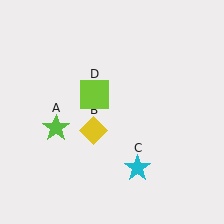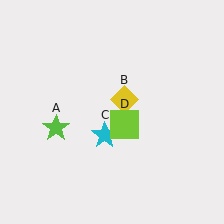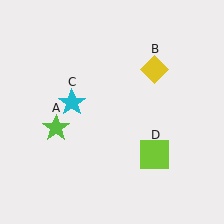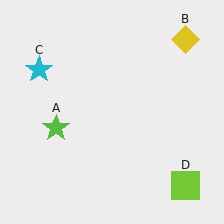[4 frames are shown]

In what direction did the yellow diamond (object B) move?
The yellow diamond (object B) moved up and to the right.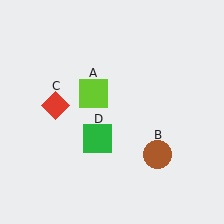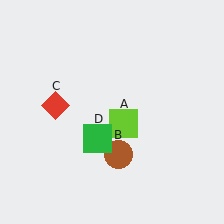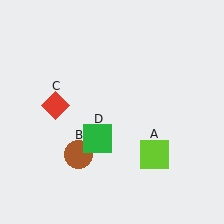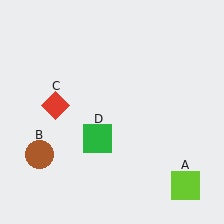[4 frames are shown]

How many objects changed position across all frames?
2 objects changed position: lime square (object A), brown circle (object B).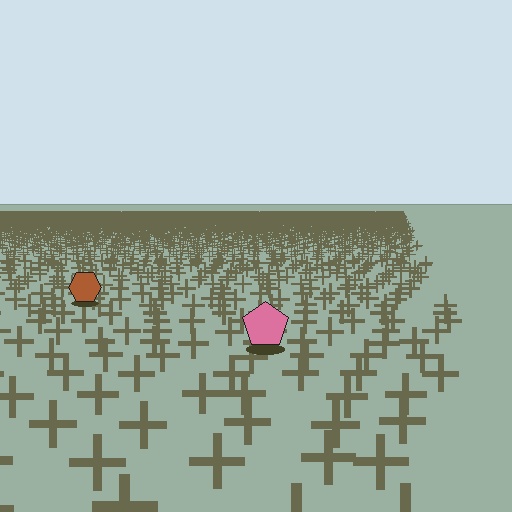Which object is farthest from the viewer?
The brown hexagon is farthest from the viewer. It appears smaller and the ground texture around it is denser.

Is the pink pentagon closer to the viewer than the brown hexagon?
Yes. The pink pentagon is closer — you can tell from the texture gradient: the ground texture is coarser near it.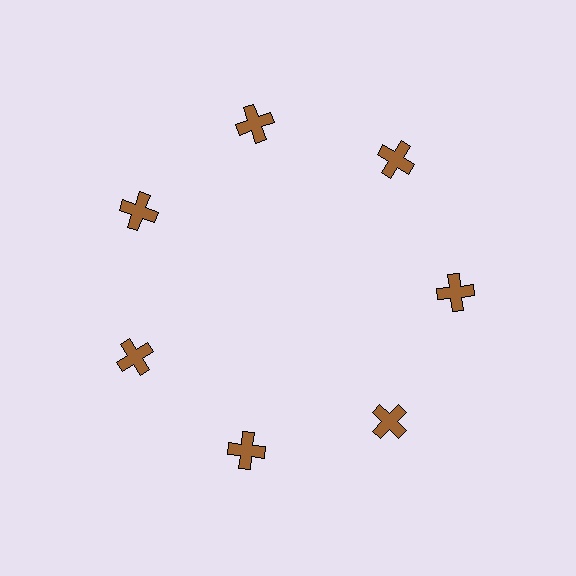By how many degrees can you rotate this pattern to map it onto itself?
The pattern maps onto itself every 51 degrees of rotation.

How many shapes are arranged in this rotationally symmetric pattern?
There are 7 shapes, arranged in 7 groups of 1.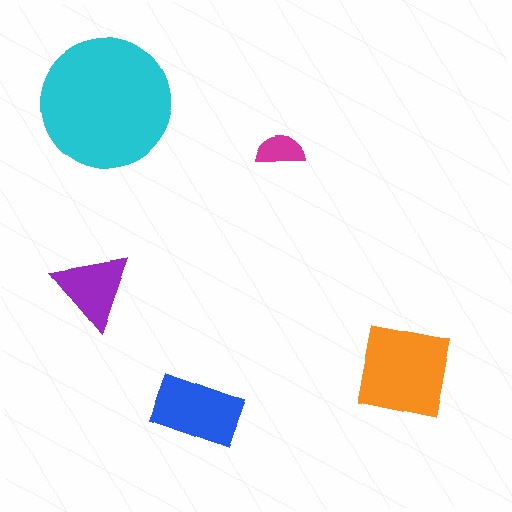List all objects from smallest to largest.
The magenta semicircle, the purple triangle, the blue rectangle, the orange square, the cyan circle.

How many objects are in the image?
There are 5 objects in the image.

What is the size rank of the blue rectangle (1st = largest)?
3rd.